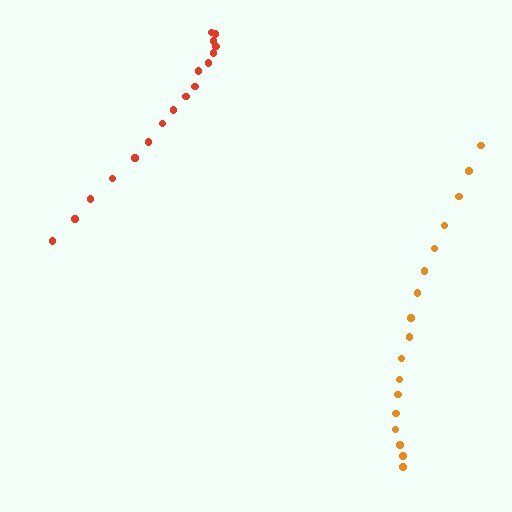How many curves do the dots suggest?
There are 2 distinct paths.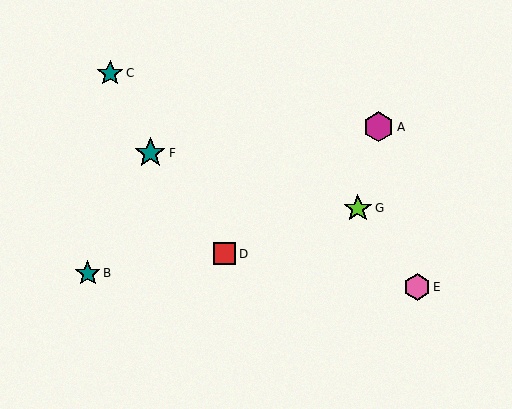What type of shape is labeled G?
Shape G is a lime star.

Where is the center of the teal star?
The center of the teal star is at (150, 153).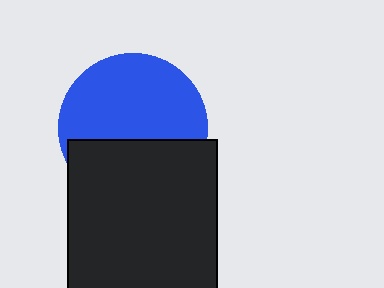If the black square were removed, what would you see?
You would see the complete blue circle.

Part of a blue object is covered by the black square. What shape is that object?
It is a circle.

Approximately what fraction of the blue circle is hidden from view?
Roughly 40% of the blue circle is hidden behind the black square.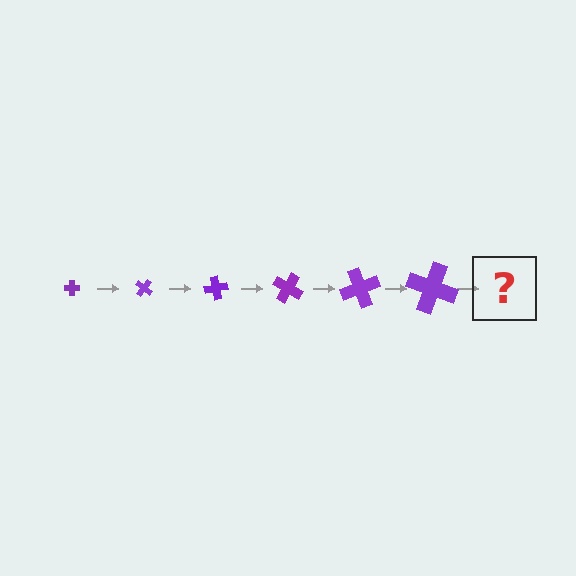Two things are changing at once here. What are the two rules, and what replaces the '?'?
The two rules are that the cross grows larger each step and it rotates 40 degrees each step. The '?' should be a cross, larger than the previous one and rotated 240 degrees from the start.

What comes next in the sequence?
The next element should be a cross, larger than the previous one and rotated 240 degrees from the start.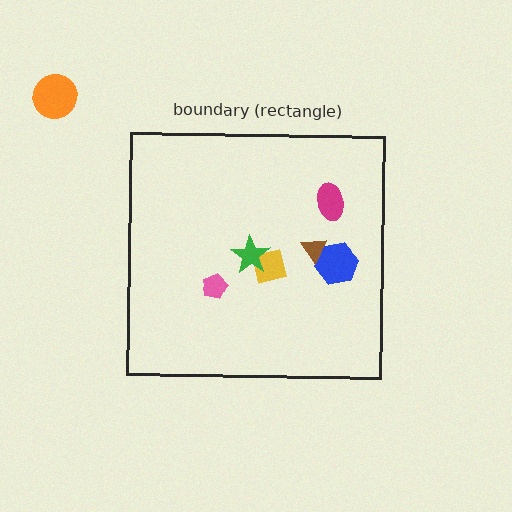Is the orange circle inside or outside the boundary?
Outside.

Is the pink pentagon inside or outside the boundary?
Inside.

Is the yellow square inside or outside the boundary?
Inside.